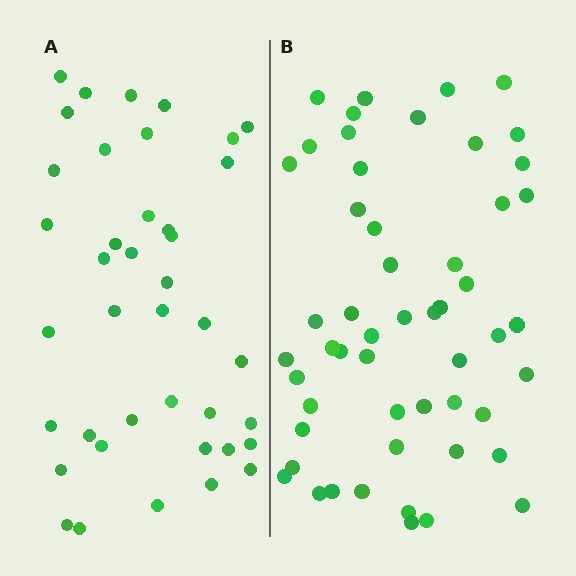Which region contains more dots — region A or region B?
Region B (the right region) has more dots.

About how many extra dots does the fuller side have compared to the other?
Region B has approximately 15 more dots than region A.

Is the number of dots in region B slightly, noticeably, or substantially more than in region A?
Region B has noticeably more, but not dramatically so. The ratio is roughly 1.3 to 1.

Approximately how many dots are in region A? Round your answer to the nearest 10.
About 40 dots.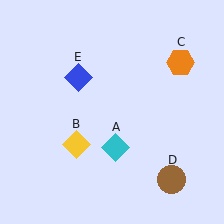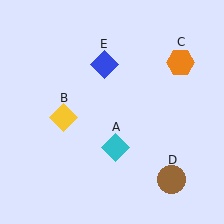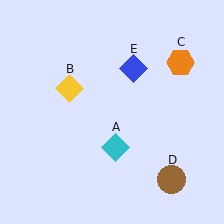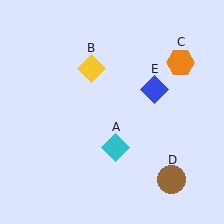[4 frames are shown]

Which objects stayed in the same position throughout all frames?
Cyan diamond (object A) and orange hexagon (object C) and brown circle (object D) remained stationary.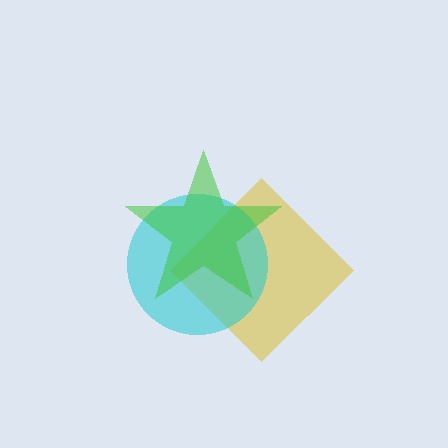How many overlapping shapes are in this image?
There are 3 overlapping shapes in the image.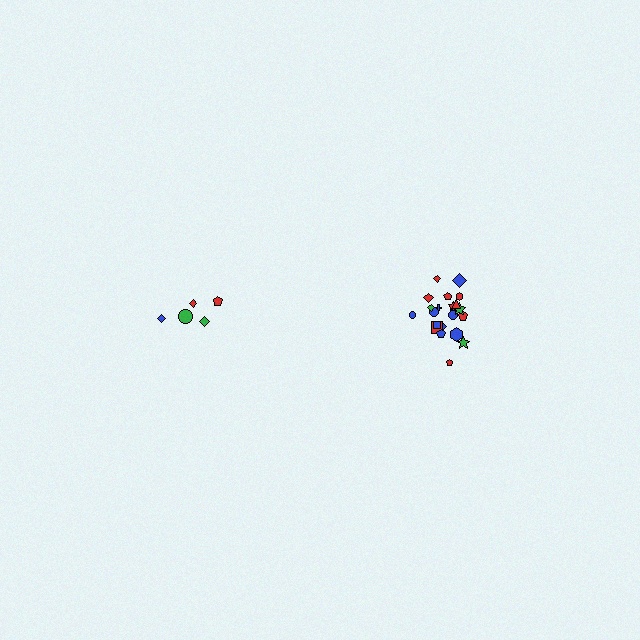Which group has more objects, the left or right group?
The right group.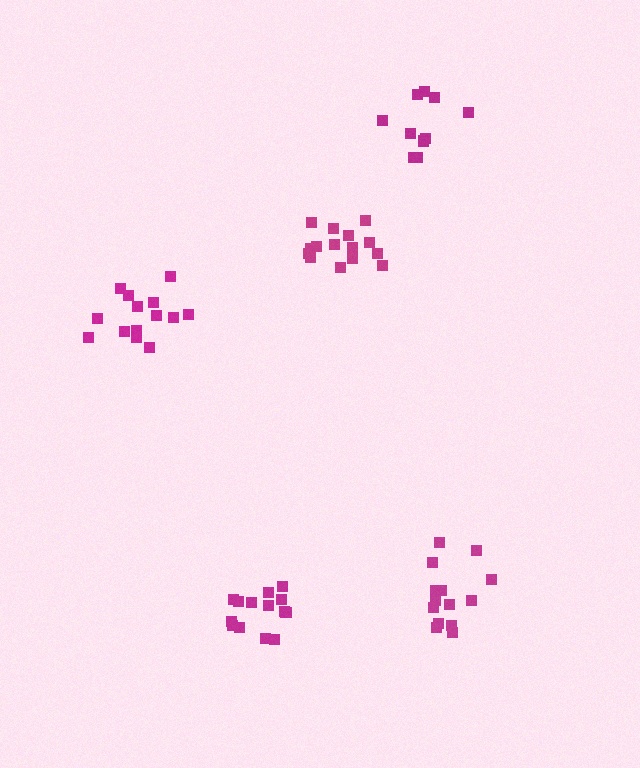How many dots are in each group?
Group 1: 10 dots, Group 2: 15 dots, Group 3: 14 dots, Group 4: 15 dots, Group 5: 15 dots (69 total).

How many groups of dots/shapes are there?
There are 5 groups.